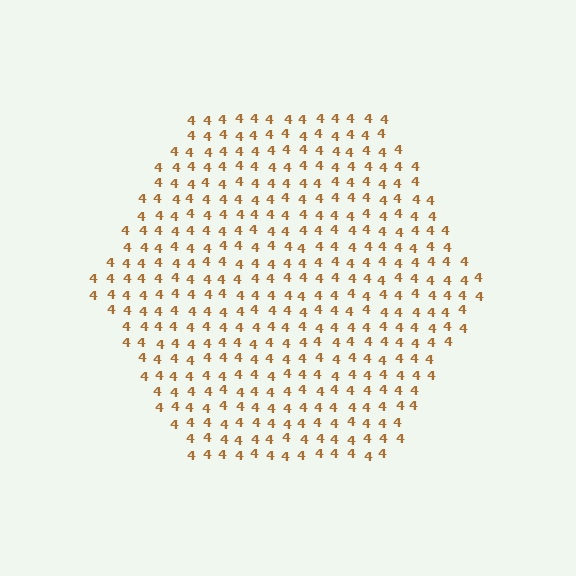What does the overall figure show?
The overall figure shows a hexagon.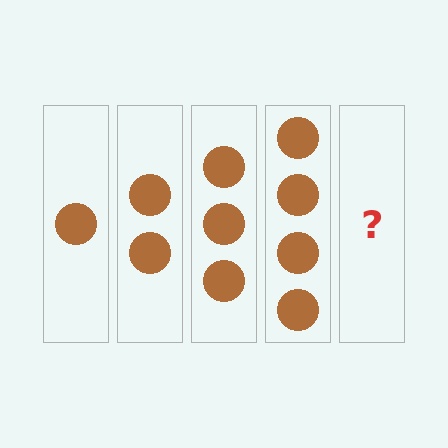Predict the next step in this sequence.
The next step is 5 circles.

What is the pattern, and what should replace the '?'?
The pattern is that each step adds one more circle. The '?' should be 5 circles.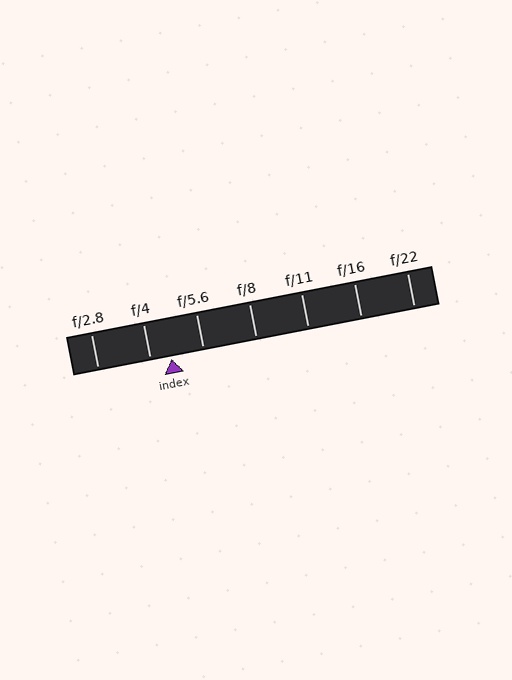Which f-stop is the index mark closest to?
The index mark is closest to f/4.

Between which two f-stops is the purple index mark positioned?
The index mark is between f/4 and f/5.6.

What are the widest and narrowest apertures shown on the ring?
The widest aperture shown is f/2.8 and the narrowest is f/22.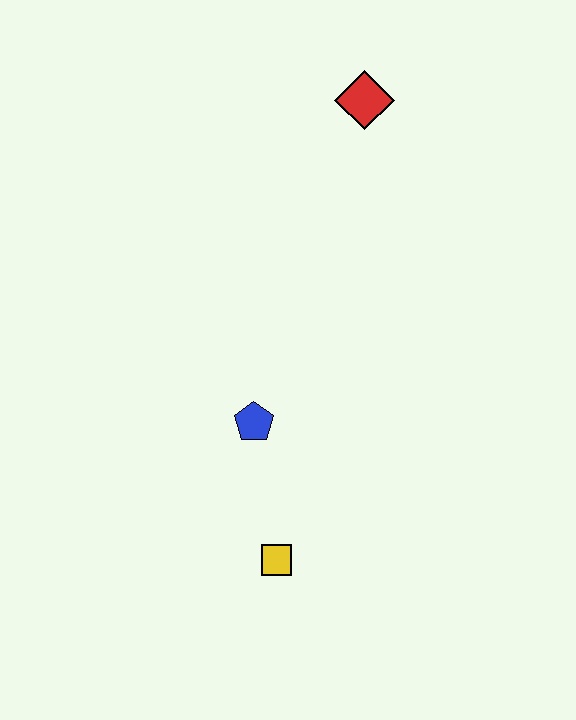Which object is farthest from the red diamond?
The yellow square is farthest from the red diamond.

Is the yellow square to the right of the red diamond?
No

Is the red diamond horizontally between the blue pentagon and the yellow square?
No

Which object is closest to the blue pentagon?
The yellow square is closest to the blue pentagon.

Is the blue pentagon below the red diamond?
Yes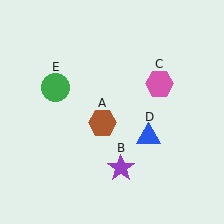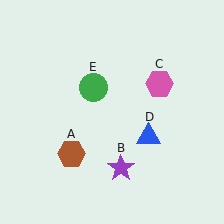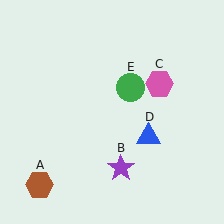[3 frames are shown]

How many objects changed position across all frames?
2 objects changed position: brown hexagon (object A), green circle (object E).